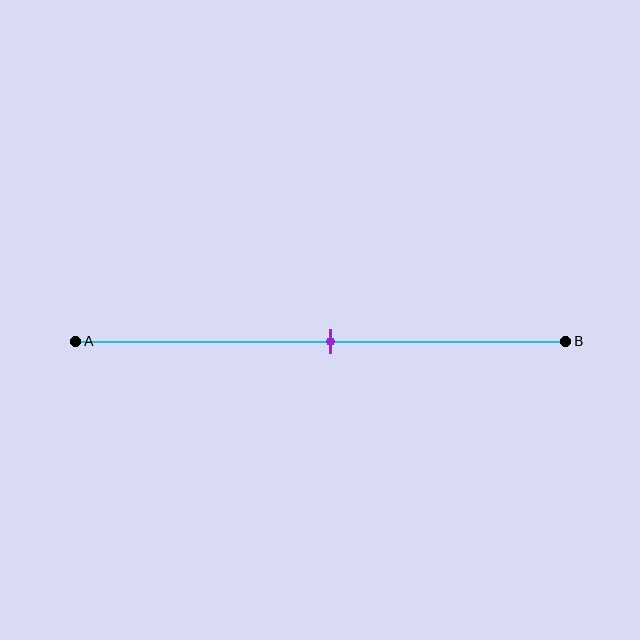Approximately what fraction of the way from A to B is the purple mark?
The purple mark is approximately 50% of the way from A to B.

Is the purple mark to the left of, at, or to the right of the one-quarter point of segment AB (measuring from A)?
The purple mark is to the right of the one-quarter point of segment AB.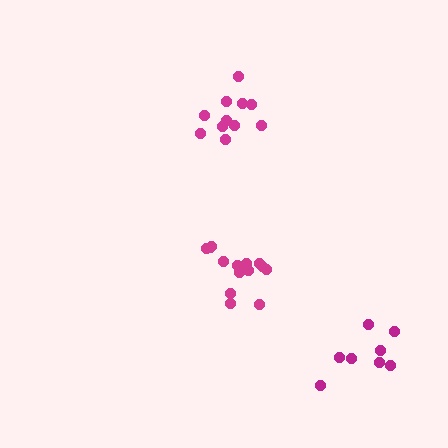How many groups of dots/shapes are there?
There are 3 groups.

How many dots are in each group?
Group 1: 14 dots, Group 2: 11 dots, Group 3: 8 dots (33 total).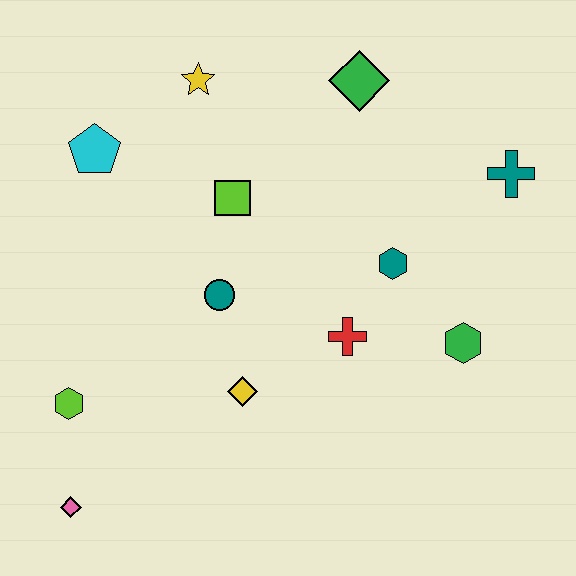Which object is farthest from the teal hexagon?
The pink diamond is farthest from the teal hexagon.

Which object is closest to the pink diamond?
The lime hexagon is closest to the pink diamond.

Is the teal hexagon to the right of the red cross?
Yes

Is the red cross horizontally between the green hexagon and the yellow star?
Yes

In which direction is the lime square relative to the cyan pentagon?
The lime square is to the right of the cyan pentagon.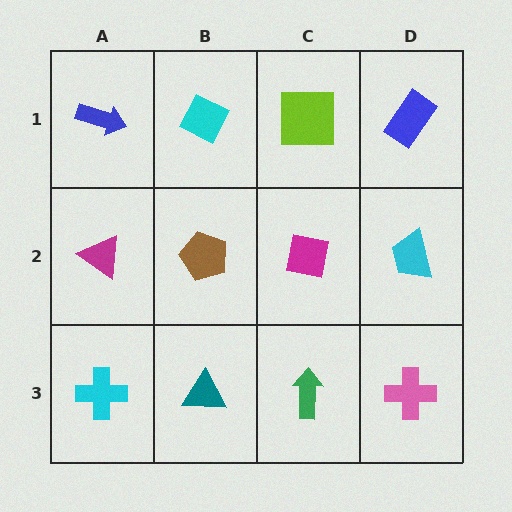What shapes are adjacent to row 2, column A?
A blue arrow (row 1, column A), a cyan cross (row 3, column A), a brown pentagon (row 2, column B).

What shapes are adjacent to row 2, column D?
A blue rectangle (row 1, column D), a pink cross (row 3, column D), a magenta square (row 2, column C).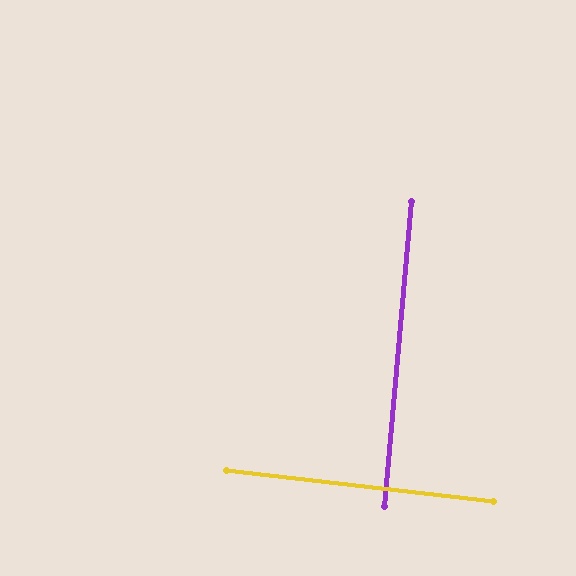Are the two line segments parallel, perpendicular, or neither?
Perpendicular — they meet at approximately 88°.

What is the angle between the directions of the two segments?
Approximately 88 degrees.